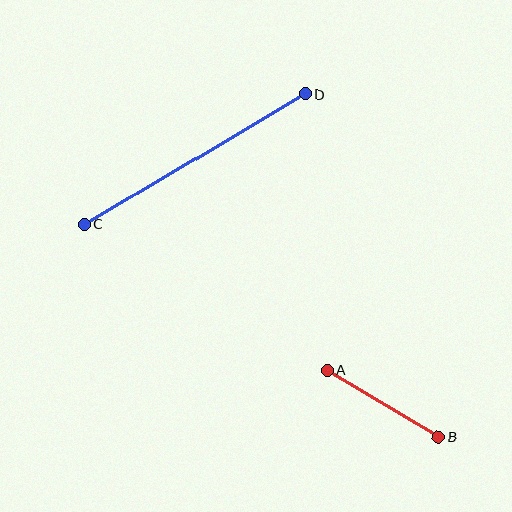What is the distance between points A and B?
The distance is approximately 130 pixels.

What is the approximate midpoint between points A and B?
The midpoint is at approximately (383, 403) pixels.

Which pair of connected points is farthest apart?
Points C and D are farthest apart.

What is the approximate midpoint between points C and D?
The midpoint is at approximately (195, 159) pixels.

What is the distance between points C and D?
The distance is approximately 256 pixels.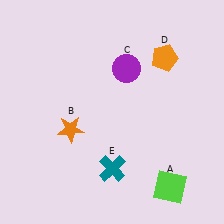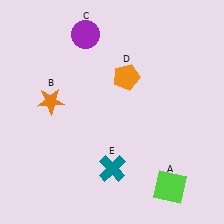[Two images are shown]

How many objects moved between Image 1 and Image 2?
3 objects moved between the two images.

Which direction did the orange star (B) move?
The orange star (B) moved up.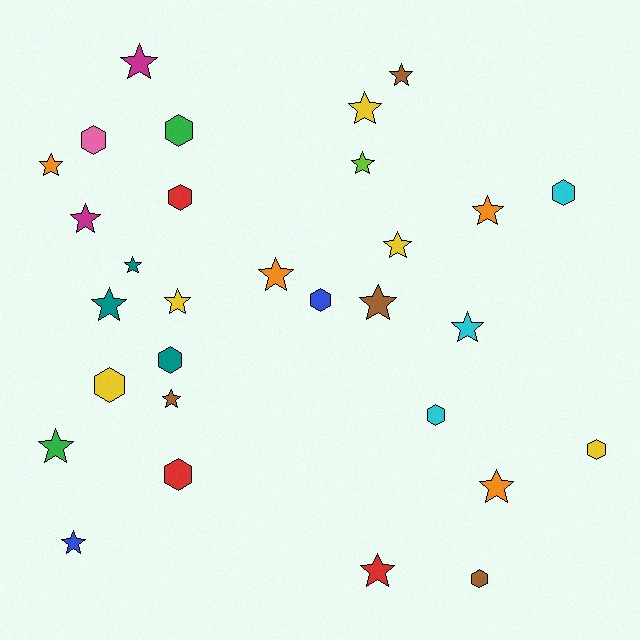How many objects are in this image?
There are 30 objects.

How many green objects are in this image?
There are 2 green objects.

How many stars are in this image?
There are 19 stars.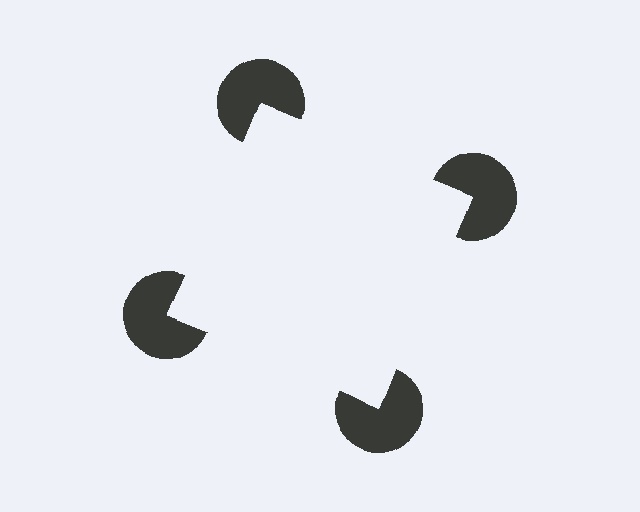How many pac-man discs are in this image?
There are 4 — one at each vertex of the illusory square.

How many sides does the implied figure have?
4 sides.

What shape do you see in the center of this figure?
An illusory square — its edges are inferred from the aligned wedge cuts in the pac-man discs, not physically drawn.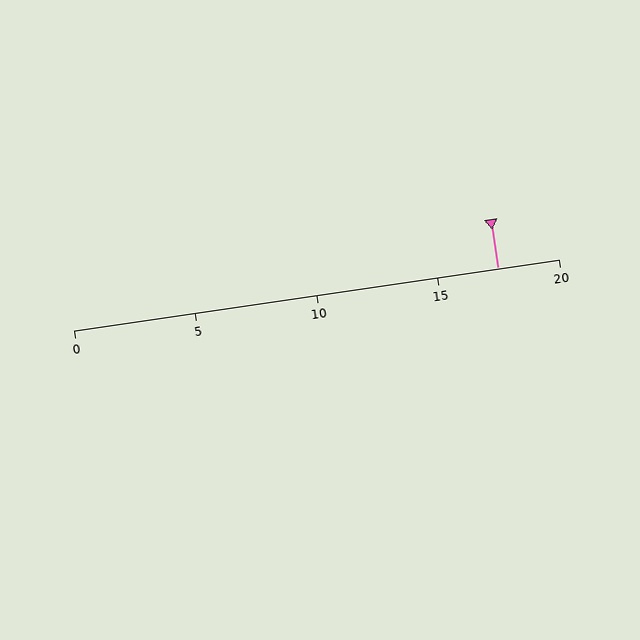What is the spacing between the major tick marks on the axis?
The major ticks are spaced 5 apart.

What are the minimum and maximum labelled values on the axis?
The axis runs from 0 to 20.